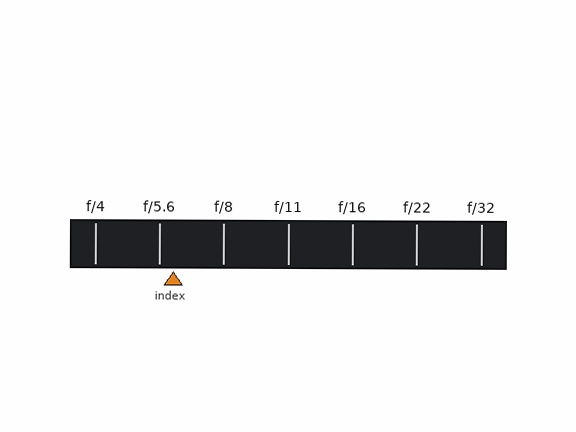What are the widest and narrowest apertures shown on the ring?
The widest aperture shown is f/4 and the narrowest is f/32.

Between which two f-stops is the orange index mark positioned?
The index mark is between f/5.6 and f/8.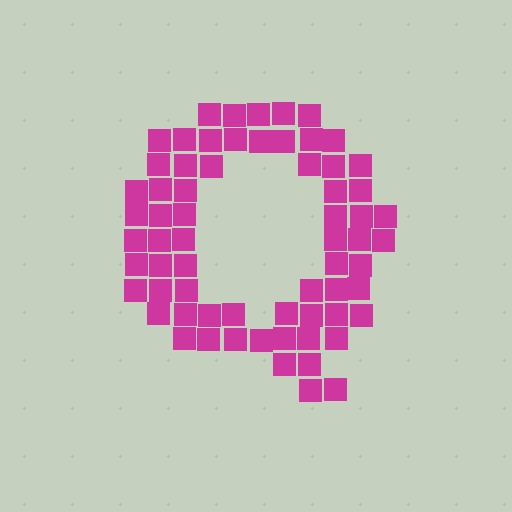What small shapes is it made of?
It is made of small squares.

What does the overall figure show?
The overall figure shows the letter Q.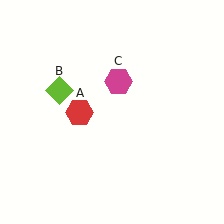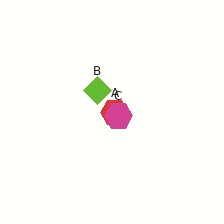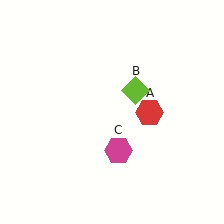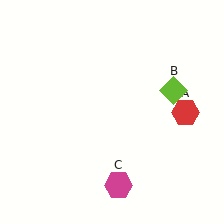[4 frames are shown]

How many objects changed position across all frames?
3 objects changed position: red hexagon (object A), lime diamond (object B), magenta hexagon (object C).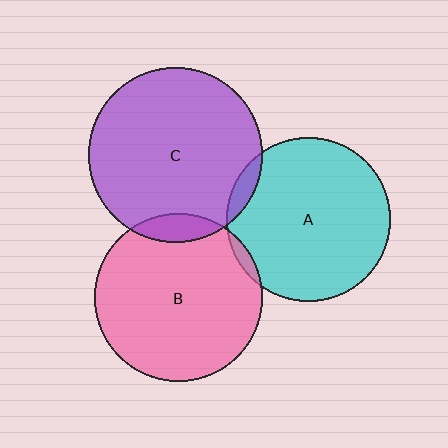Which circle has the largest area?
Circle C (purple).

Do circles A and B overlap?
Yes.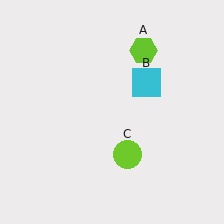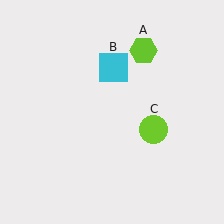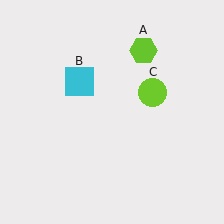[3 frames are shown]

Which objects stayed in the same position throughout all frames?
Lime hexagon (object A) remained stationary.